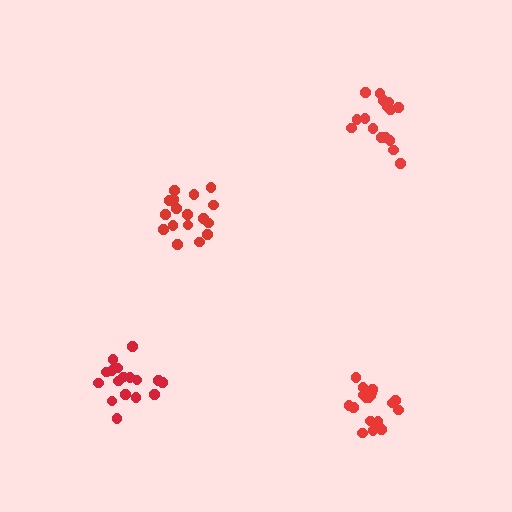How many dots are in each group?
Group 1: 17 dots, Group 2: 17 dots, Group 3: 17 dots, Group 4: 18 dots (69 total).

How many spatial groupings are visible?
There are 4 spatial groupings.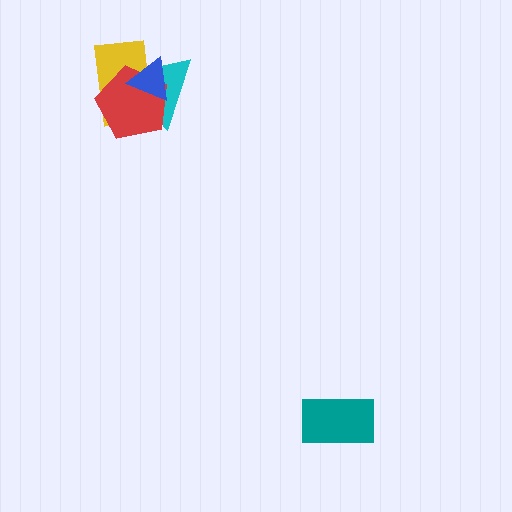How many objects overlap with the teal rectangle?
0 objects overlap with the teal rectangle.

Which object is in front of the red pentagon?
The blue triangle is in front of the red pentagon.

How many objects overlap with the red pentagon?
3 objects overlap with the red pentagon.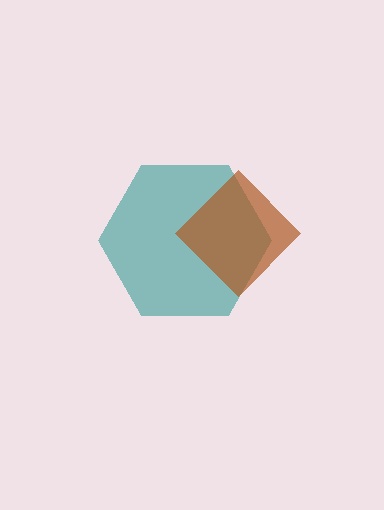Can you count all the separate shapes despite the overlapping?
Yes, there are 2 separate shapes.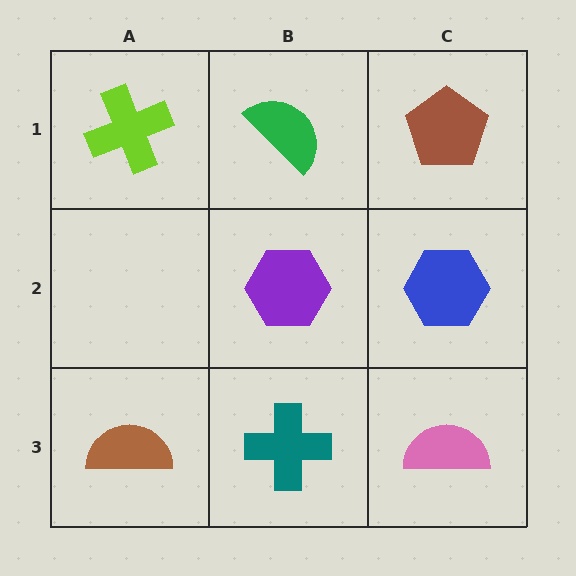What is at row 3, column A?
A brown semicircle.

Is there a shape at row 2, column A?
No, that cell is empty.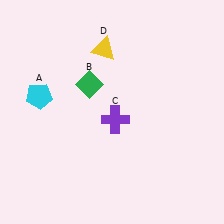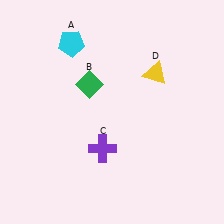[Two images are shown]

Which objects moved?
The objects that moved are: the cyan pentagon (A), the purple cross (C), the yellow triangle (D).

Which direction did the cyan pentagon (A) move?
The cyan pentagon (A) moved up.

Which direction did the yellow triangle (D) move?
The yellow triangle (D) moved right.